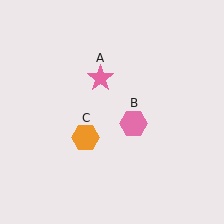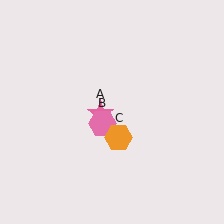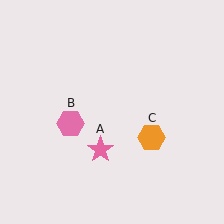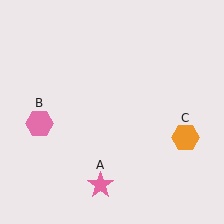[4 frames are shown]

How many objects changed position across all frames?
3 objects changed position: pink star (object A), pink hexagon (object B), orange hexagon (object C).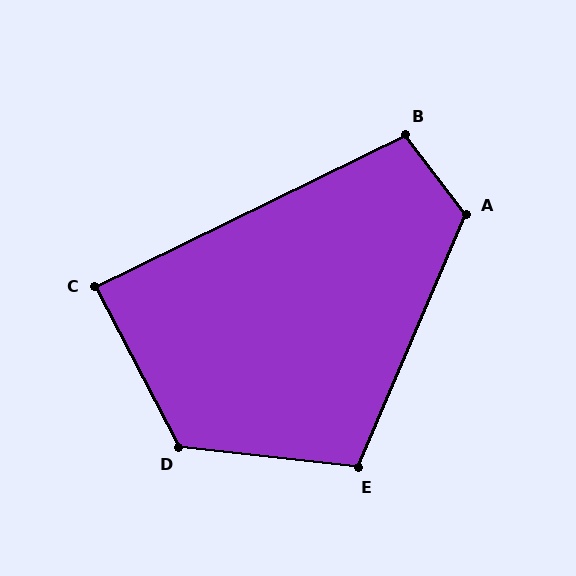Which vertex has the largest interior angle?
D, at approximately 124 degrees.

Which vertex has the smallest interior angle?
C, at approximately 89 degrees.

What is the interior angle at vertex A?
Approximately 119 degrees (obtuse).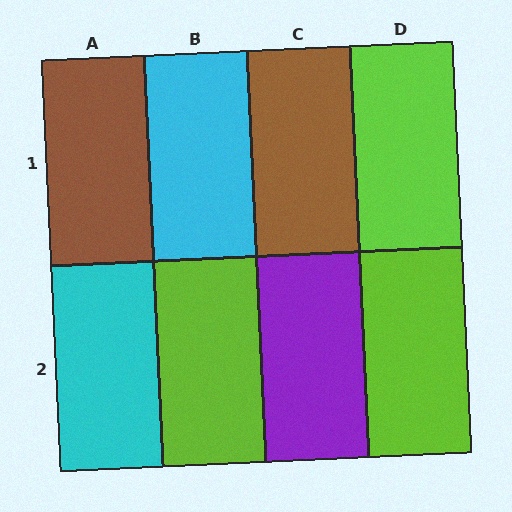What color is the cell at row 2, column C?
Purple.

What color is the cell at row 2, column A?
Cyan.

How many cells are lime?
3 cells are lime.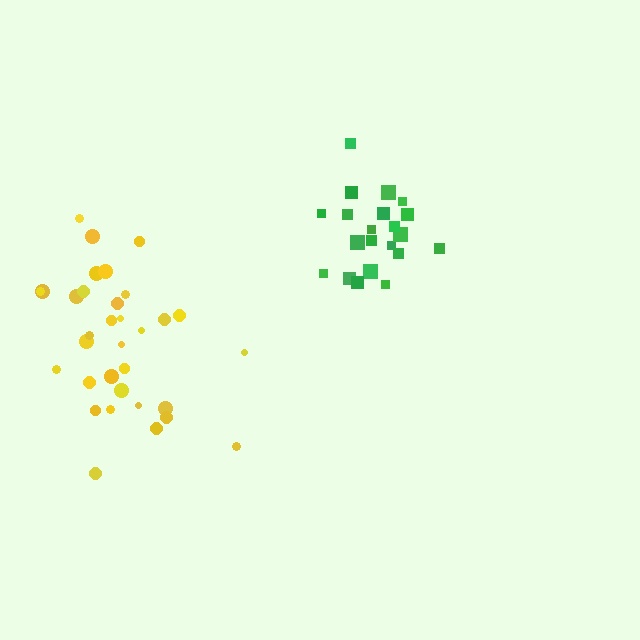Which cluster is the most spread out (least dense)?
Yellow.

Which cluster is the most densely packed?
Green.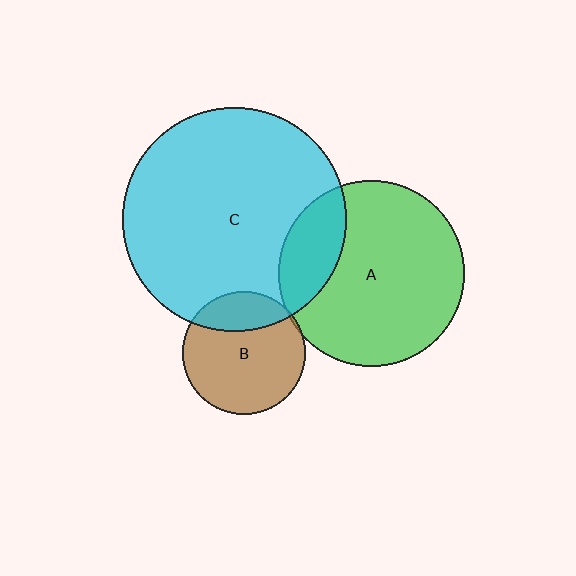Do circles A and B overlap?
Yes.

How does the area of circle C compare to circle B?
Approximately 3.3 times.